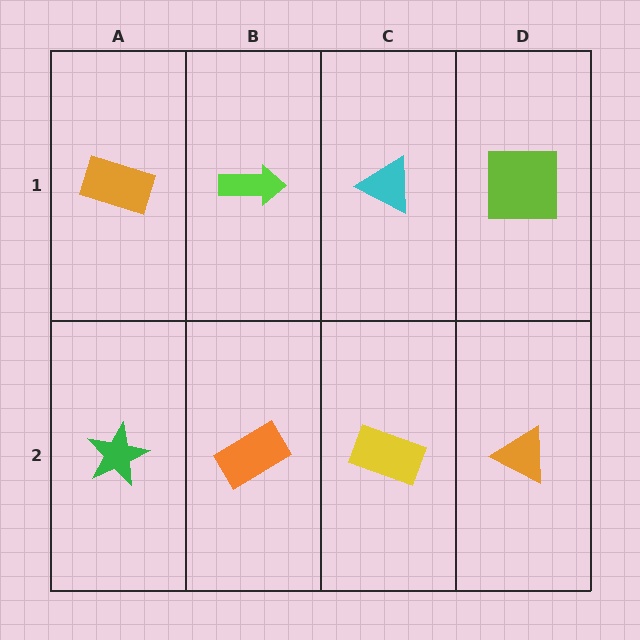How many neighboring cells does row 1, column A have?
2.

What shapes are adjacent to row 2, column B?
A lime arrow (row 1, column B), a green star (row 2, column A), a yellow rectangle (row 2, column C).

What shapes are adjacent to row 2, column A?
An orange rectangle (row 1, column A), an orange rectangle (row 2, column B).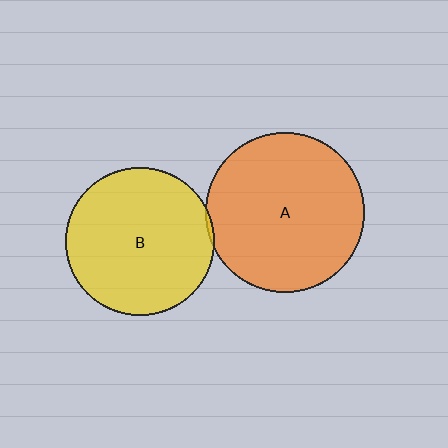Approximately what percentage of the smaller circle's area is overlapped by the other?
Approximately 5%.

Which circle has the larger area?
Circle A (orange).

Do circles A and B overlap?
Yes.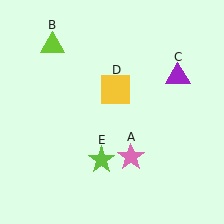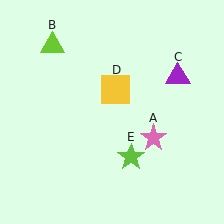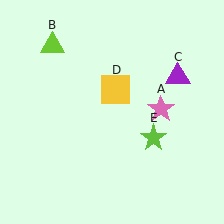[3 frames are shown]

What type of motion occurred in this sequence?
The pink star (object A), lime star (object E) rotated counterclockwise around the center of the scene.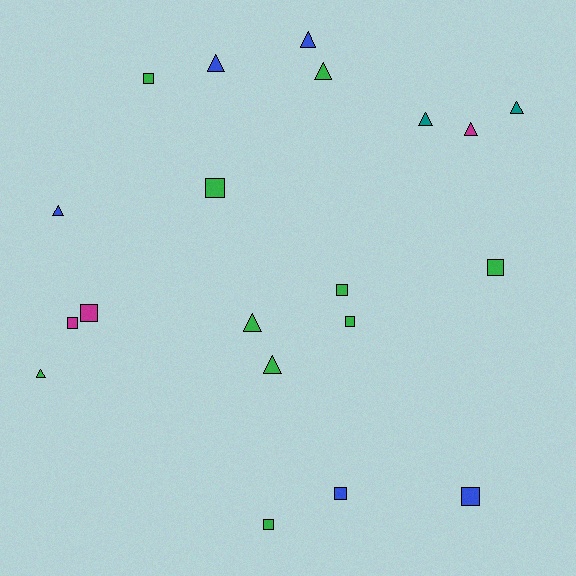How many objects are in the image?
There are 20 objects.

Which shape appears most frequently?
Square, with 10 objects.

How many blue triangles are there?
There are 3 blue triangles.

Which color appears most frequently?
Green, with 10 objects.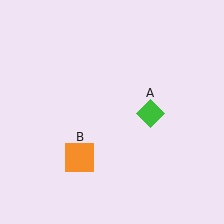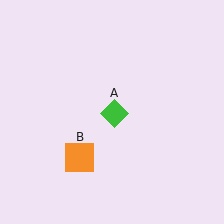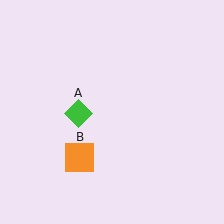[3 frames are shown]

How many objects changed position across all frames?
1 object changed position: green diamond (object A).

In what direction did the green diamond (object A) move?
The green diamond (object A) moved left.